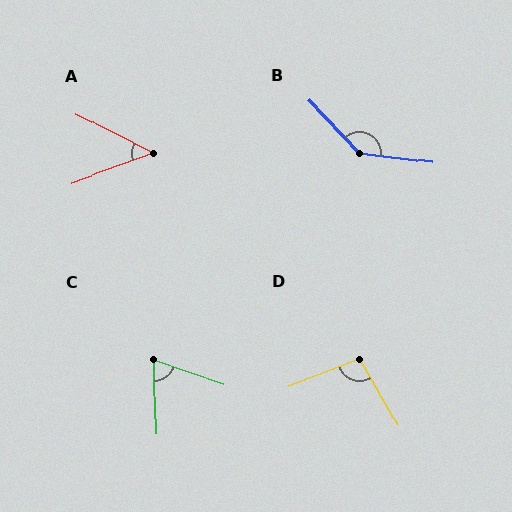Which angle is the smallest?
A, at approximately 47 degrees.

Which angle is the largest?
B, at approximately 141 degrees.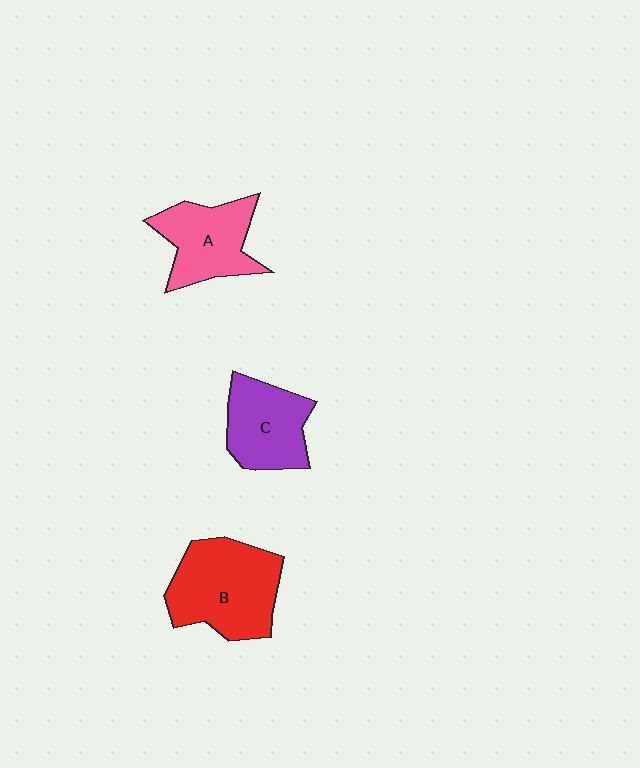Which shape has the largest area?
Shape B (red).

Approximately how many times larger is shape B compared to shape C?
Approximately 1.4 times.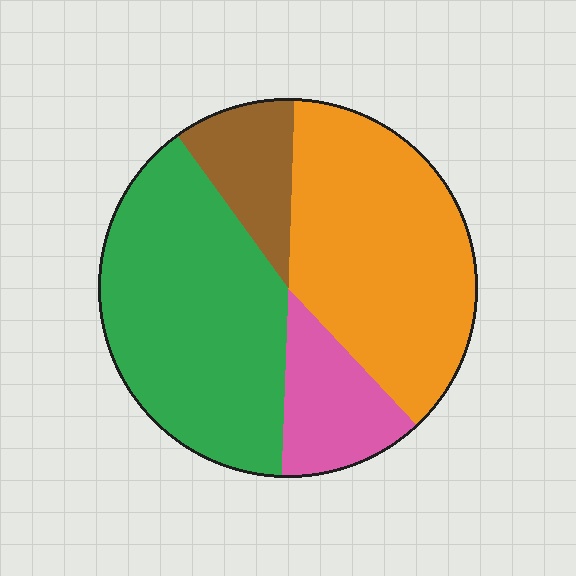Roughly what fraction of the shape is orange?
Orange covers roughly 35% of the shape.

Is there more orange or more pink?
Orange.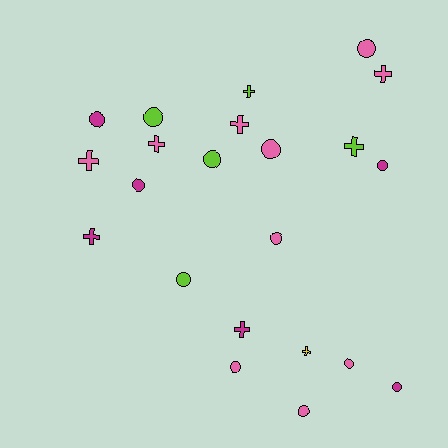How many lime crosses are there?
There are 2 lime crosses.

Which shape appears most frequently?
Circle, with 13 objects.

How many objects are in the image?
There are 22 objects.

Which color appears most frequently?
Pink, with 10 objects.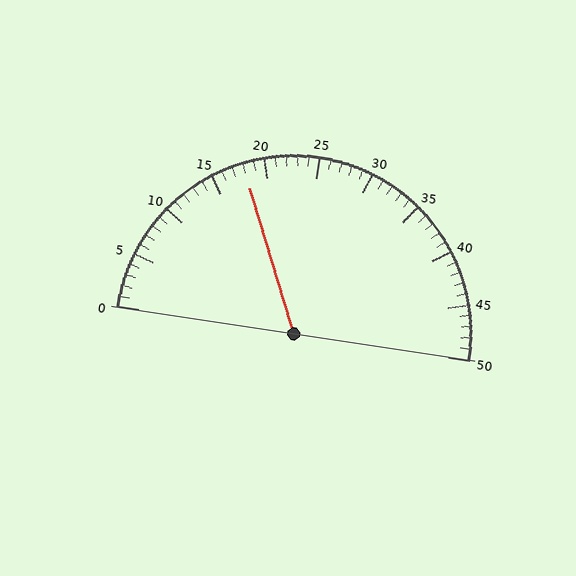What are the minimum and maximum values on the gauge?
The gauge ranges from 0 to 50.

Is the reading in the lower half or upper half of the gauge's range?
The reading is in the lower half of the range (0 to 50).